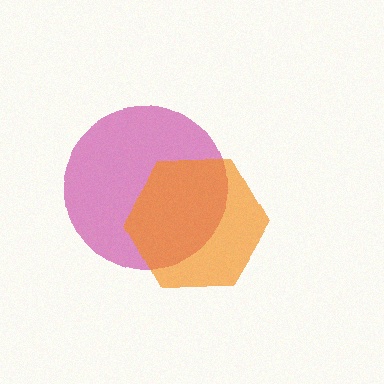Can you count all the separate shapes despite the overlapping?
Yes, there are 2 separate shapes.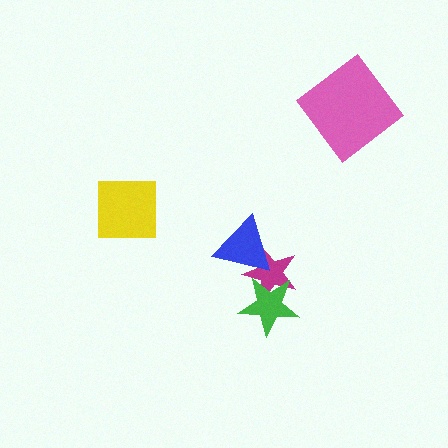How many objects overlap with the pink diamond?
0 objects overlap with the pink diamond.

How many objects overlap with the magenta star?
2 objects overlap with the magenta star.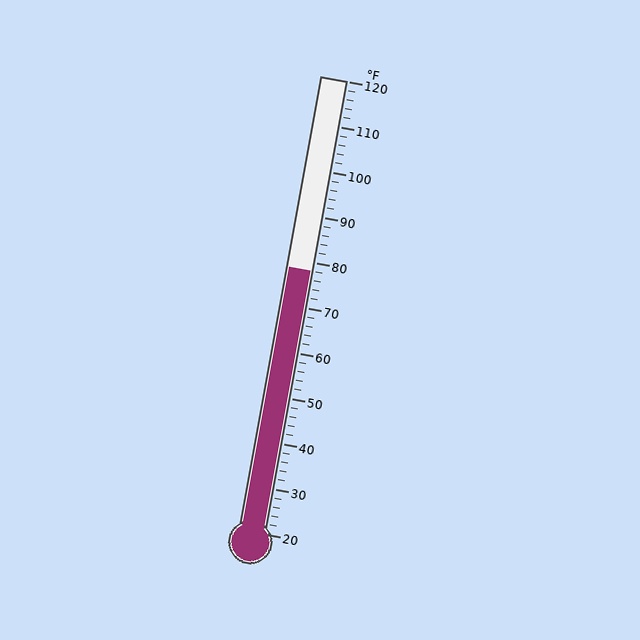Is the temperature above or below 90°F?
The temperature is below 90°F.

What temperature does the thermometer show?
The thermometer shows approximately 78°F.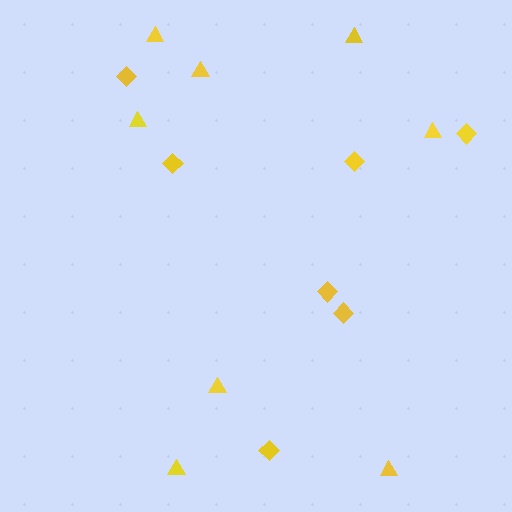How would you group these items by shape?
There are 2 groups: one group of triangles (8) and one group of diamonds (7).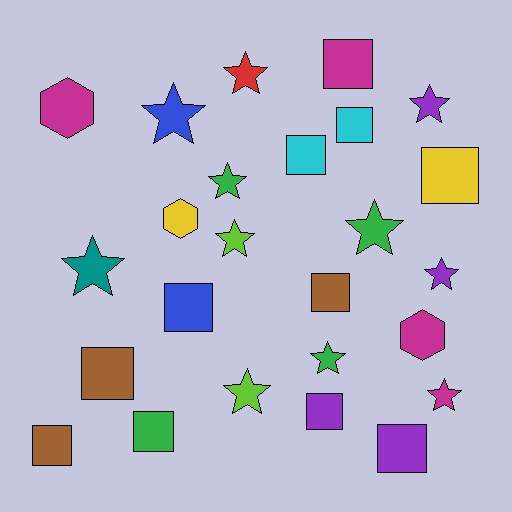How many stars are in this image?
There are 11 stars.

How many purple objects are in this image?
There are 4 purple objects.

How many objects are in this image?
There are 25 objects.